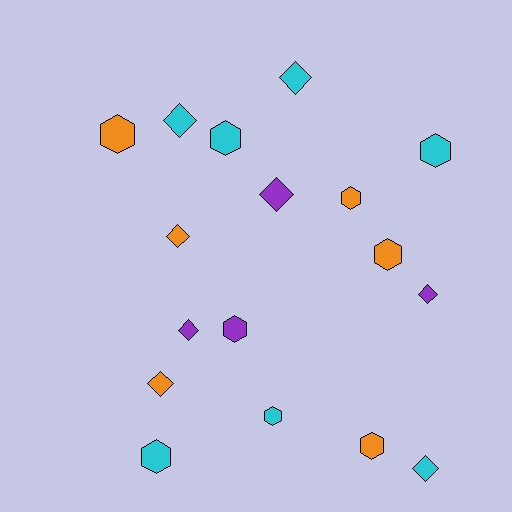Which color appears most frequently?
Cyan, with 7 objects.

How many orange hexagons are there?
There are 4 orange hexagons.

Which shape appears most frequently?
Hexagon, with 9 objects.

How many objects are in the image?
There are 17 objects.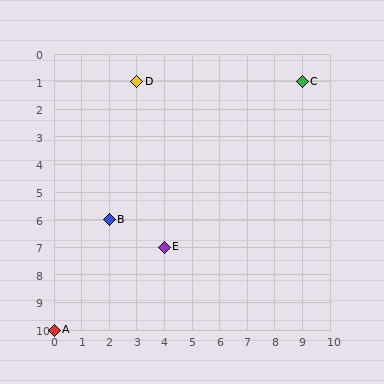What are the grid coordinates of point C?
Point C is at grid coordinates (9, 1).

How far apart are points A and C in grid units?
Points A and C are 9 columns and 9 rows apart (about 12.7 grid units diagonally).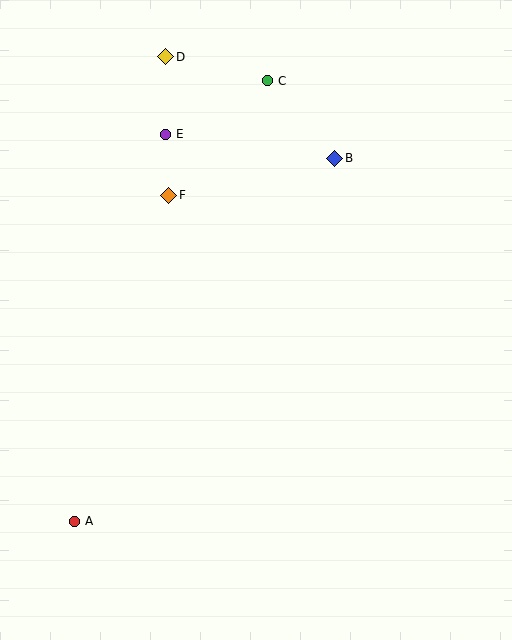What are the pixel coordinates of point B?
Point B is at (335, 158).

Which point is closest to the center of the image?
Point F at (169, 195) is closest to the center.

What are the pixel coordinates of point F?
Point F is at (169, 195).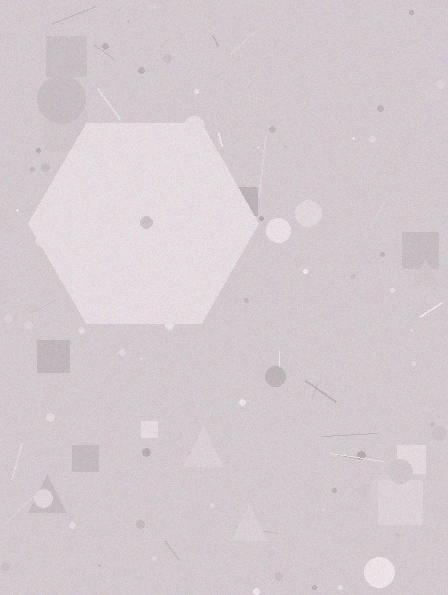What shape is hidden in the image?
A hexagon is hidden in the image.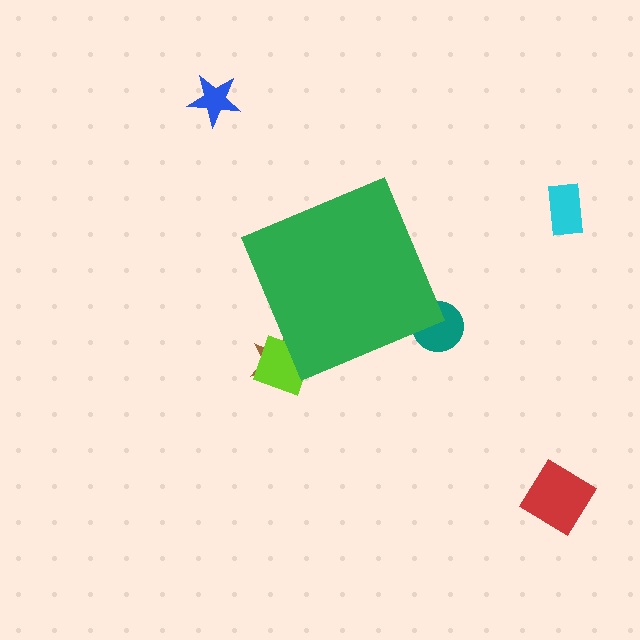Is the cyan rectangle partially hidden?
No, the cyan rectangle is fully visible.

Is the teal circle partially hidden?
Yes, the teal circle is partially hidden behind the green diamond.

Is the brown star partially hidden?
Yes, the brown star is partially hidden behind the green diamond.